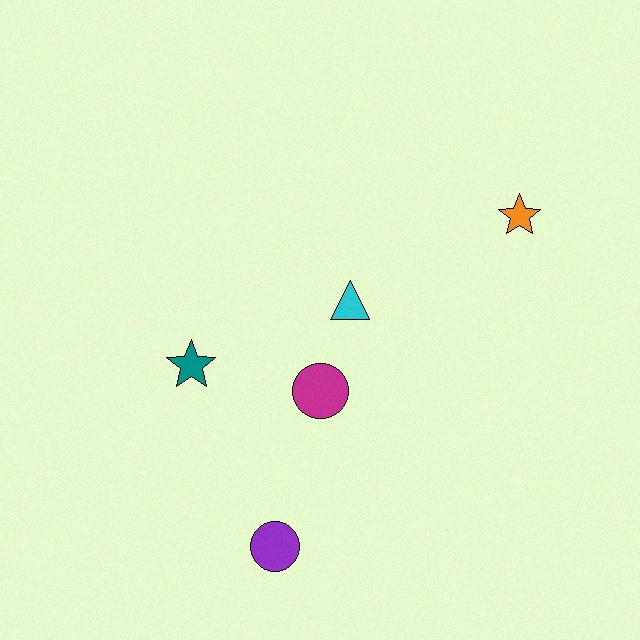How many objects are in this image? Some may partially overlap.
There are 5 objects.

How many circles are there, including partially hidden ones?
There are 2 circles.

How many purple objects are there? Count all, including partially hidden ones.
There is 1 purple object.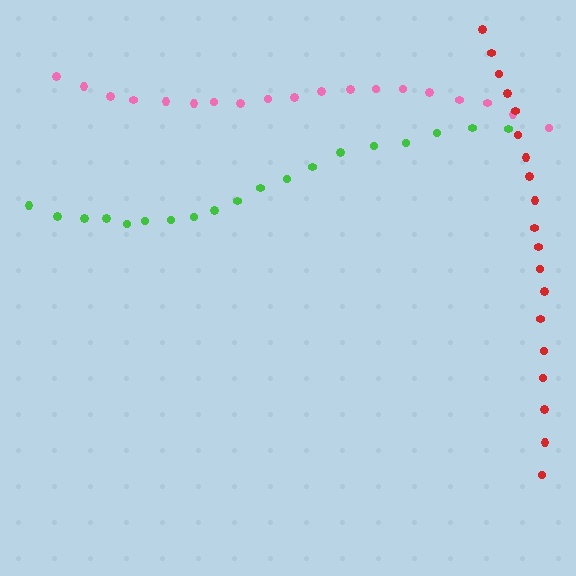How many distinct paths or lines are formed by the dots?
There are 3 distinct paths.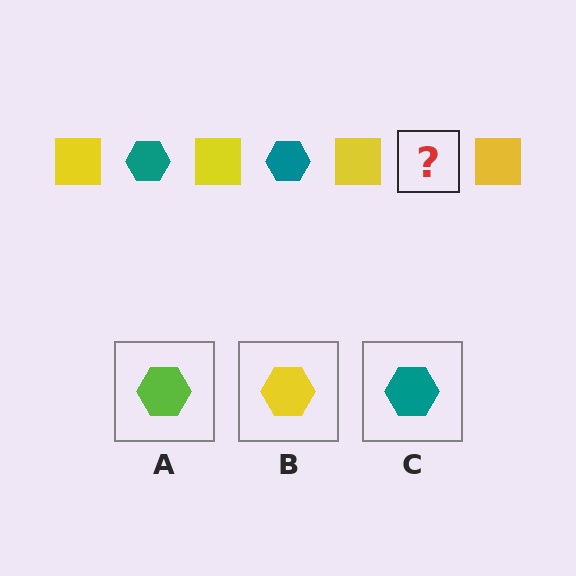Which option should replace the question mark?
Option C.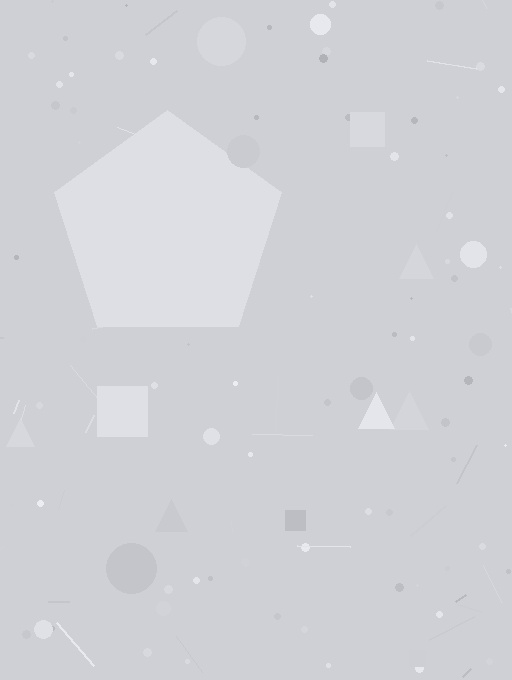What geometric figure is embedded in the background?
A pentagon is embedded in the background.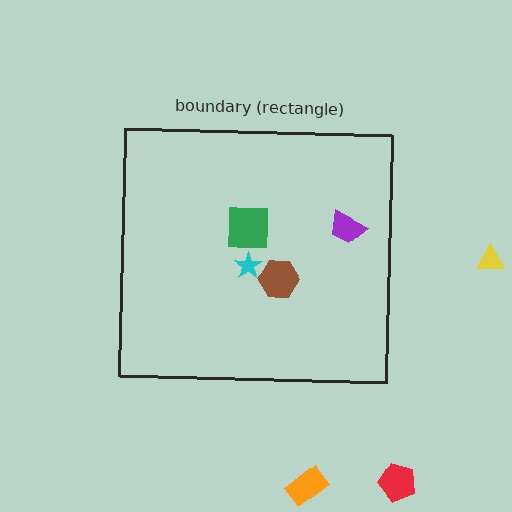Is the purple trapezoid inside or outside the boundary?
Inside.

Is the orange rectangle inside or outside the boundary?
Outside.